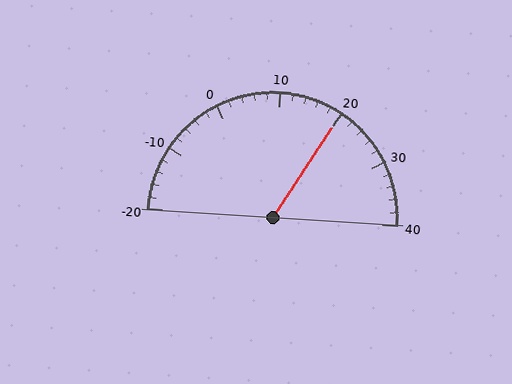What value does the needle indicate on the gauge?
The needle indicates approximately 20.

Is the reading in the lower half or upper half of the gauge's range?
The reading is in the upper half of the range (-20 to 40).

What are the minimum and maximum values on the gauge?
The gauge ranges from -20 to 40.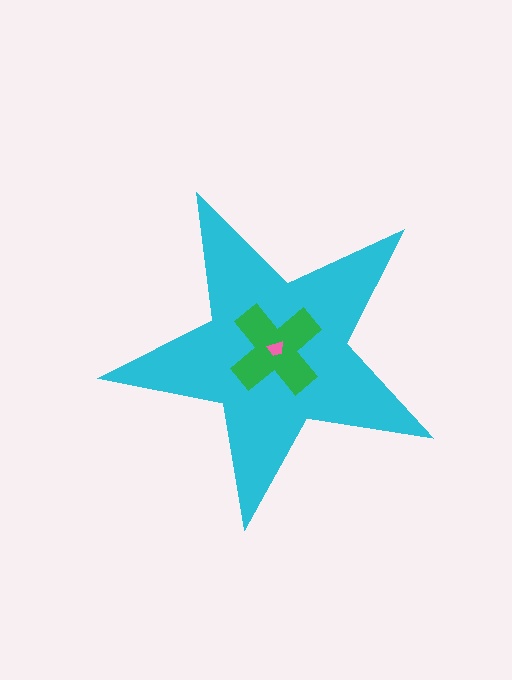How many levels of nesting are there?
3.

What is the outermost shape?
The cyan star.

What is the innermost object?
The pink trapezoid.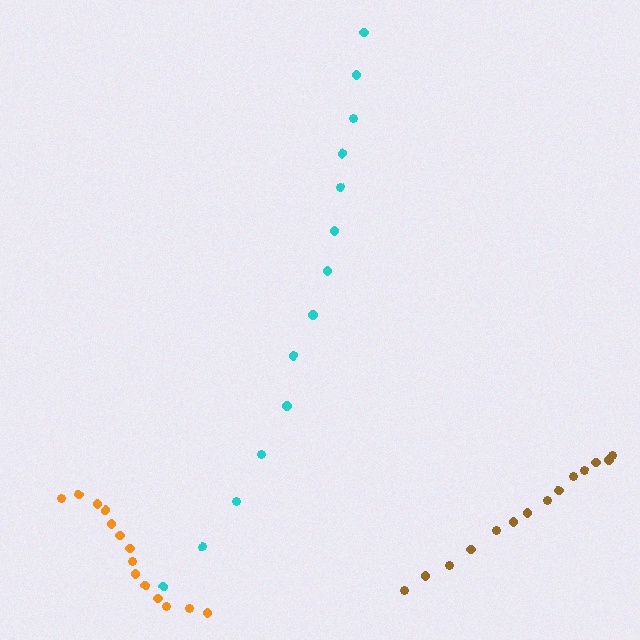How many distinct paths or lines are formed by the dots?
There are 3 distinct paths.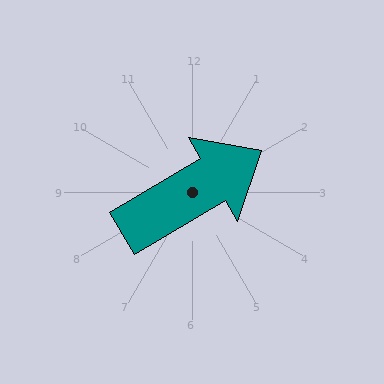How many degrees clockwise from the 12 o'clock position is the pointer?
Approximately 59 degrees.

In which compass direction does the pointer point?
Northeast.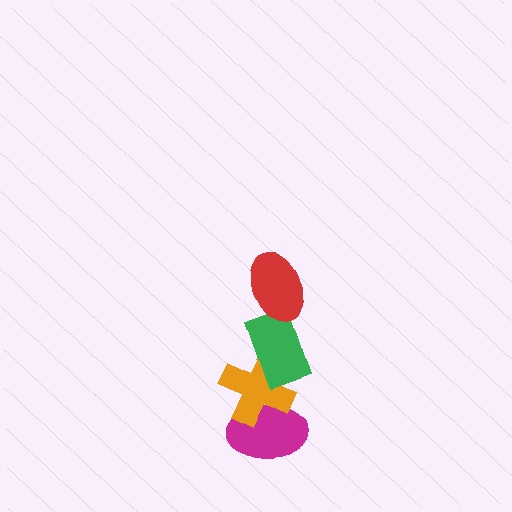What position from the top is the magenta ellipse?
The magenta ellipse is 4th from the top.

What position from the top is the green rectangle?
The green rectangle is 2nd from the top.